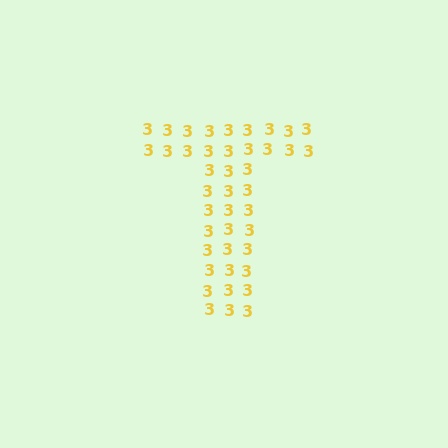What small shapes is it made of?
It is made of small digit 3's.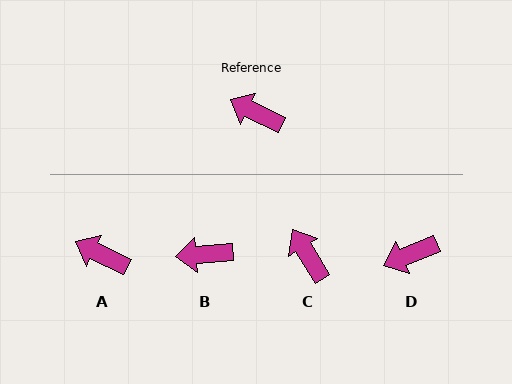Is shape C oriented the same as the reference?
No, it is off by about 33 degrees.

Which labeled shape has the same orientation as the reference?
A.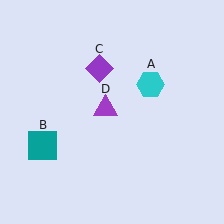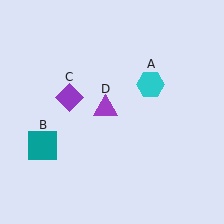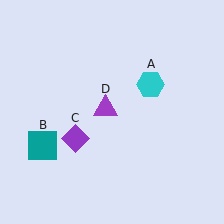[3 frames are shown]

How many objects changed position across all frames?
1 object changed position: purple diamond (object C).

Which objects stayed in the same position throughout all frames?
Cyan hexagon (object A) and teal square (object B) and purple triangle (object D) remained stationary.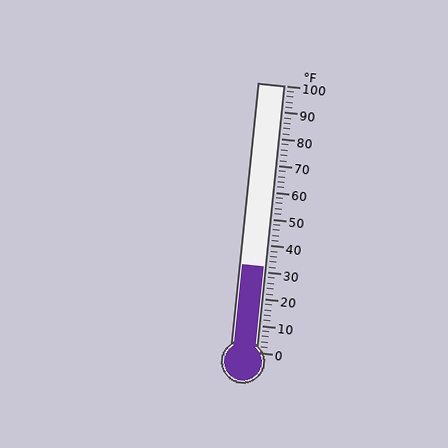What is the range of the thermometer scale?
The thermometer scale ranges from 0°F to 100°F.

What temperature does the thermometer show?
The thermometer shows approximately 32°F.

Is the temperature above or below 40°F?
The temperature is below 40°F.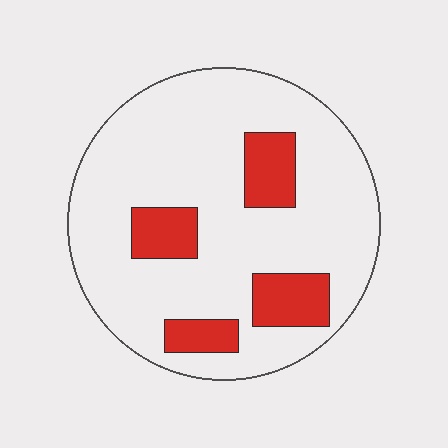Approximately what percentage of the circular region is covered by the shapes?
Approximately 20%.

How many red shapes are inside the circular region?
4.